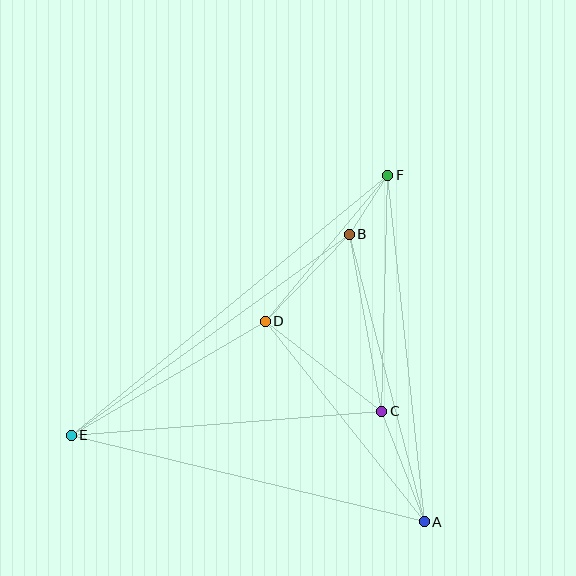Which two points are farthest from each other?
Points E and F are farthest from each other.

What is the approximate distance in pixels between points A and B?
The distance between A and B is approximately 297 pixels.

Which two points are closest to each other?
Points B and F are closest to each other.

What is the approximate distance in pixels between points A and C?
The distance between A and C is approximately 118 pixels.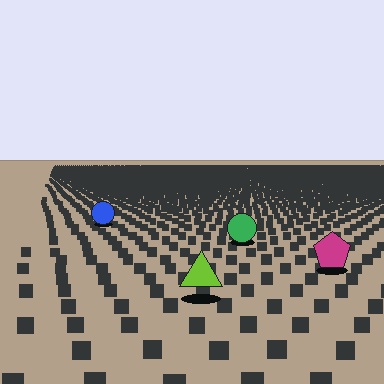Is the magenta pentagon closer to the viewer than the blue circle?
Yes. The magenta pentagon is closer — you can tell from the texture gradient: the ground texture is coarser near it.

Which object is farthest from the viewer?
The blue circle is farthest from the viewer. It appears smaller and the ground texture around it is denser.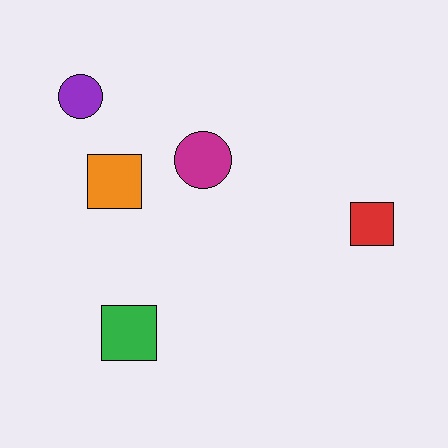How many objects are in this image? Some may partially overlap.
There are 5 objects.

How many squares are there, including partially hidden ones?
There are 3 squares.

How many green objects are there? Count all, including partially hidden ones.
There is 1 green object.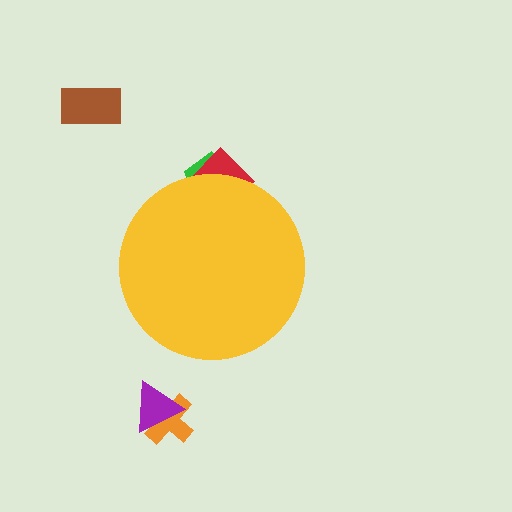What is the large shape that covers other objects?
A yellow circle.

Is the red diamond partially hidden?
Yes, the red diamond is partially hidden behind the yellow circle.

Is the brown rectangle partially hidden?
No, the brown rectangle is fully visible.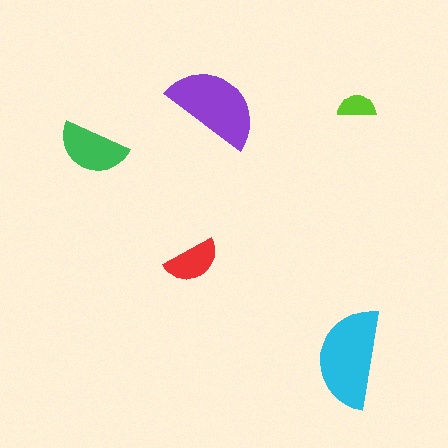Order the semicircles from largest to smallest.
the cyan one, the purple one, the green one, the red one, the lime one.